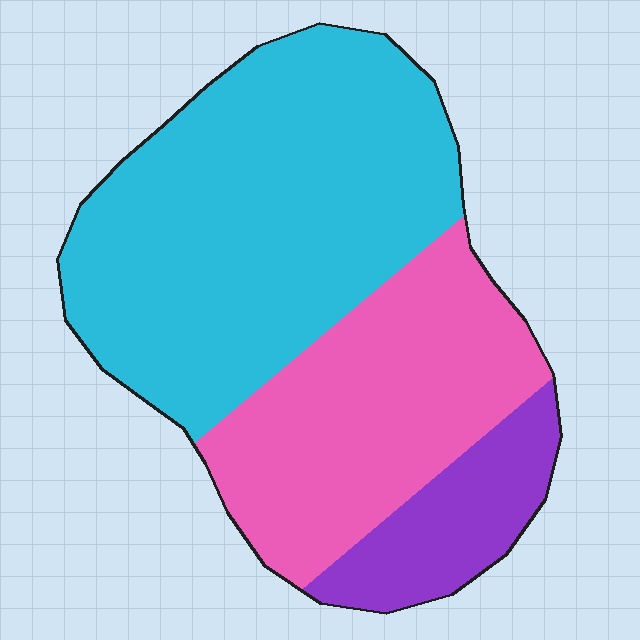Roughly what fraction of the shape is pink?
Pink covers roughly 35% of the shape.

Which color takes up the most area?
Cyan, at roughly 55%.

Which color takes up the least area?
Purple, at roughly 15%.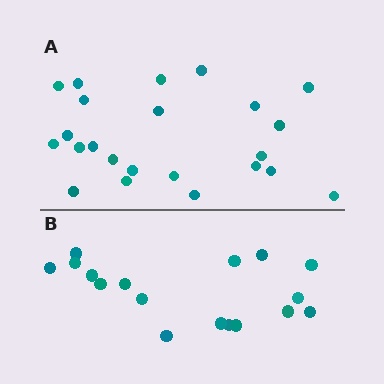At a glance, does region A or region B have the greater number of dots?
Region A (the top region) has more dots.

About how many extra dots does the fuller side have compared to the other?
Region A has about 6 more dots than region B.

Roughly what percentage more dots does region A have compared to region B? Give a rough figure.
About 35% more.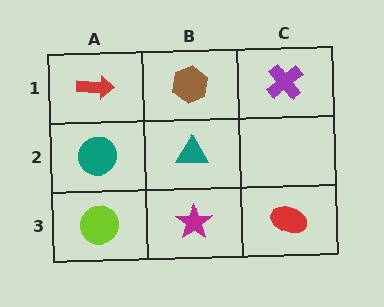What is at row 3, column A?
A lime circle.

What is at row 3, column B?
A magenta star.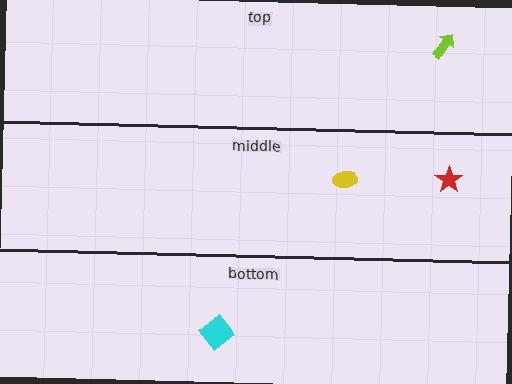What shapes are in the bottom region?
The cyan diamond.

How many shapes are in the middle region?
2.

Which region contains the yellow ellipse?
The middle region.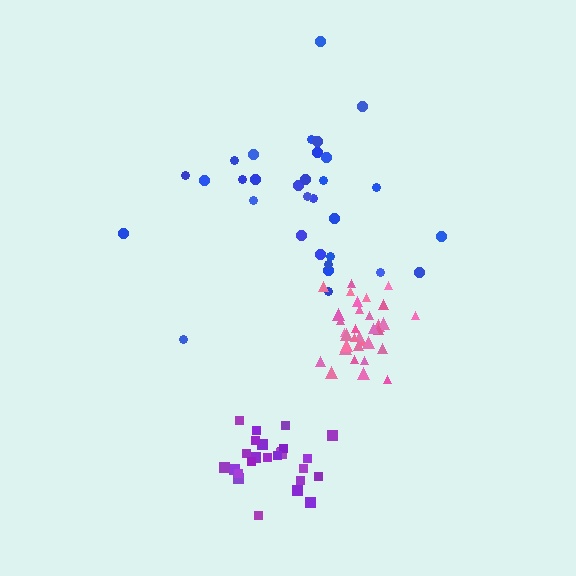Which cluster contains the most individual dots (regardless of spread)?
Pink (33).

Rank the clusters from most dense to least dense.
pink, purple, blue.